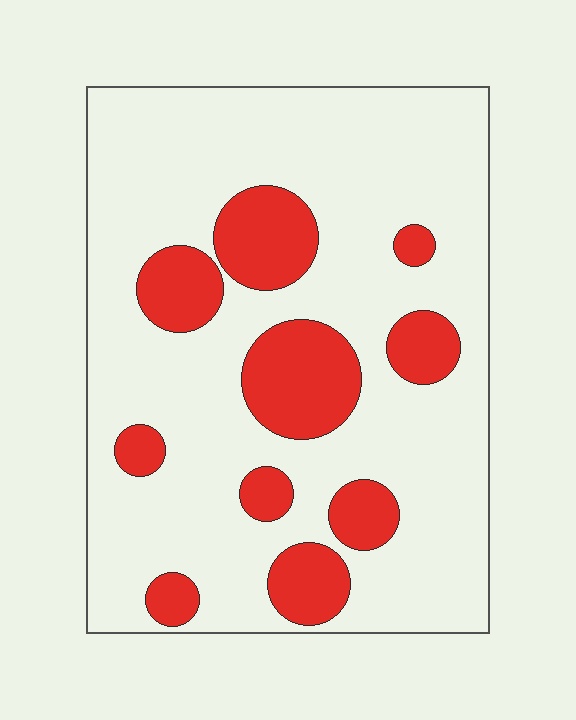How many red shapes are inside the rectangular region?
10.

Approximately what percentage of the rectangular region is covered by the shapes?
Approximately 20%.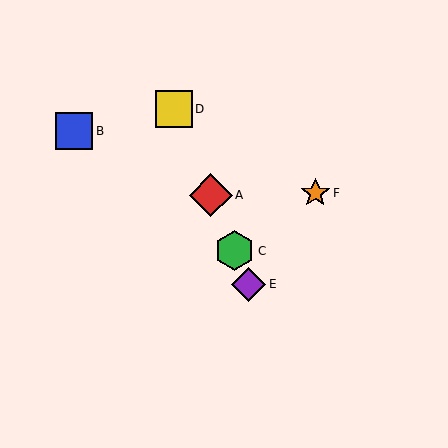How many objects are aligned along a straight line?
4 objects (A, C, D, E) are aligned along a straight line.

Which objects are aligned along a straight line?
Objects A, C, D, E are aligned along a straight line.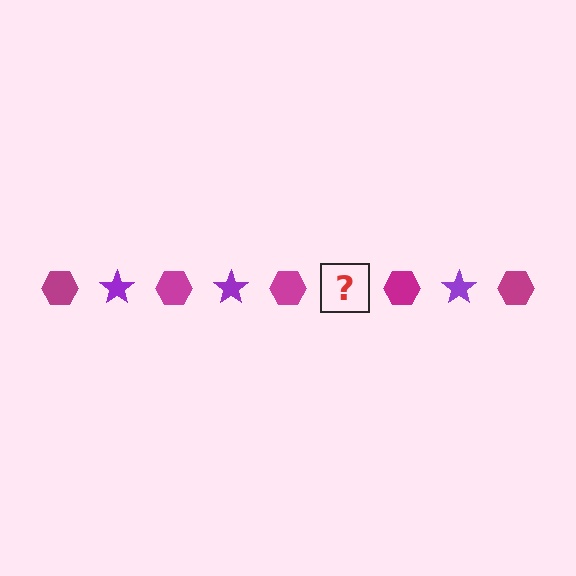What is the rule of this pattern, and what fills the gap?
The rule is that the pattern alternates between magenta hexagon and purple star. The gap should be filled with a purple star.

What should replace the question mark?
The question mark should be replaced with a purple star.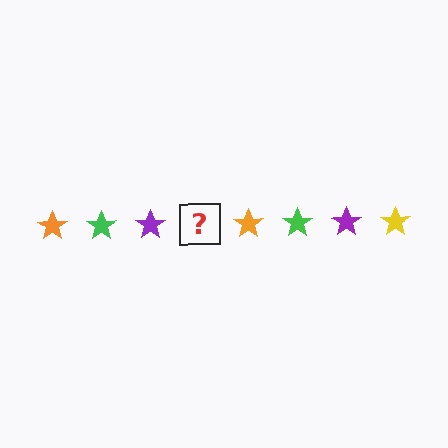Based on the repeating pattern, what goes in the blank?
The blank should be a yellow star.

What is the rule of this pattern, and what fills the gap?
The rule is that the pattern cycles through orange, green, purple, yellow stars. The gap should be filled with a yellow star.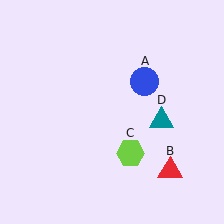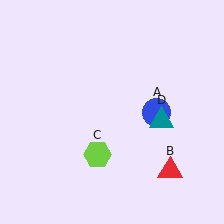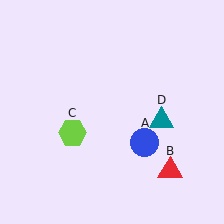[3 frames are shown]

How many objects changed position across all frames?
2 objects changed position: blue circle (object A), lime hexagon (object C).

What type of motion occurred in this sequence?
The blue circle (object A), lime hexagon (object C) rotated clockwise around the center of the scene.